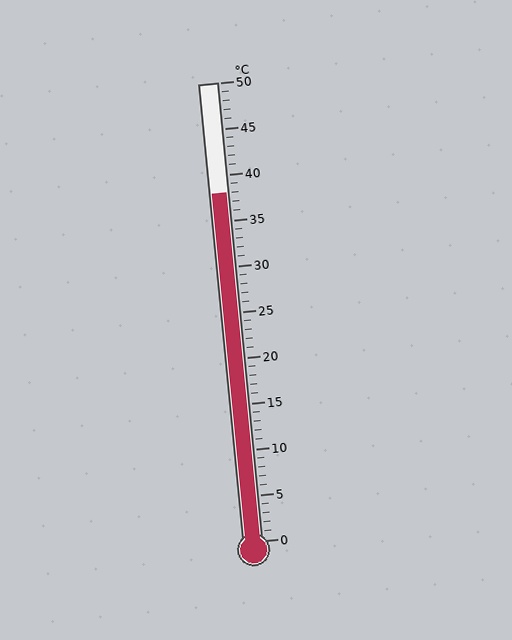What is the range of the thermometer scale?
The thermometer scale ranges from 0°C to 50°C.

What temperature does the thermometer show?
The thermometer shows approximately 38°C.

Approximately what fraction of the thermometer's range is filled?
The thermometer is filled to approximately 75% of its range.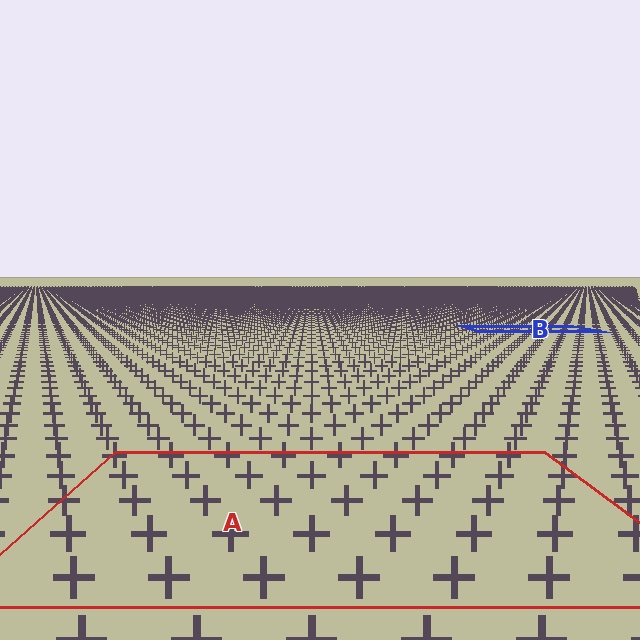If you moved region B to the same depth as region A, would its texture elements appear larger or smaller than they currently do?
They would appear larger. At a closer depth, the same texture elements are projected at a bigger on-screen size.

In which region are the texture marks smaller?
The texture marks are smaller in region B, because it is farther away.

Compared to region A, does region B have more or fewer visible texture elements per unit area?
Region B has more texture elements per unit area — they are packed more densely because it is farther away.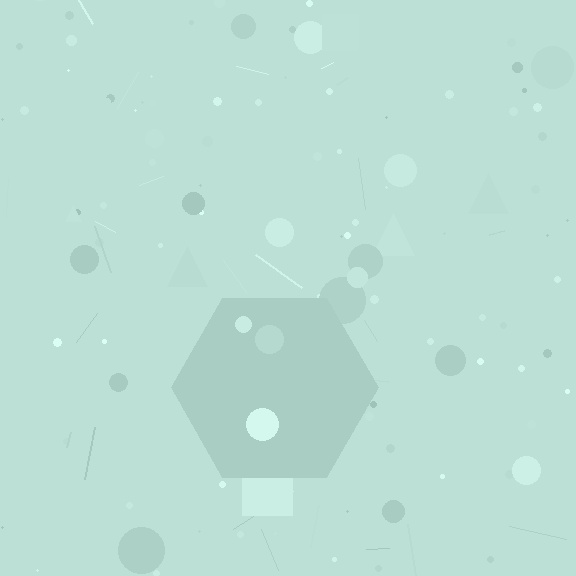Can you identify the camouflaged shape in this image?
The camouflaged shape is a hexagon.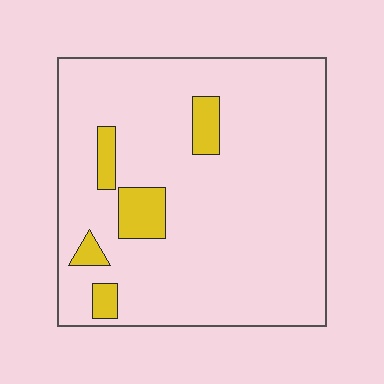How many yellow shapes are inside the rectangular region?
5.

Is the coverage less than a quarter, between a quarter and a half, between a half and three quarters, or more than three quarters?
Less than a quarter.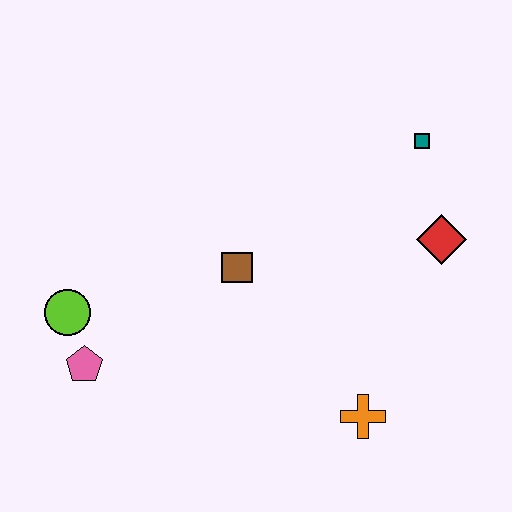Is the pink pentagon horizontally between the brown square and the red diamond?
No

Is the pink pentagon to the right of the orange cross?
No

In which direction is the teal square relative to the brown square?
The teal square is to the right of the brown square.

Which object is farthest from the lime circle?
The teal square is farthest from the lime circle.